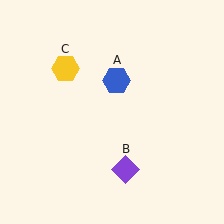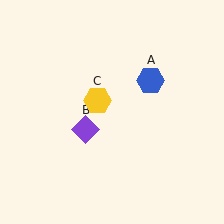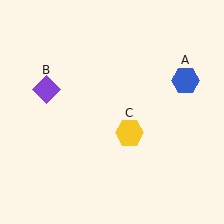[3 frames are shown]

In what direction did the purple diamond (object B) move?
The purple diamond (object B) moved up and to the left.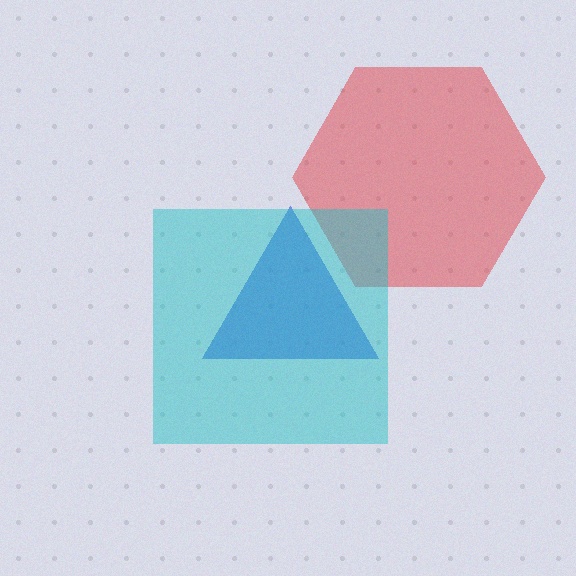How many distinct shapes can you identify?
There are 3 distinct shapes: a red hexagon, a blue triangle, a cyan square.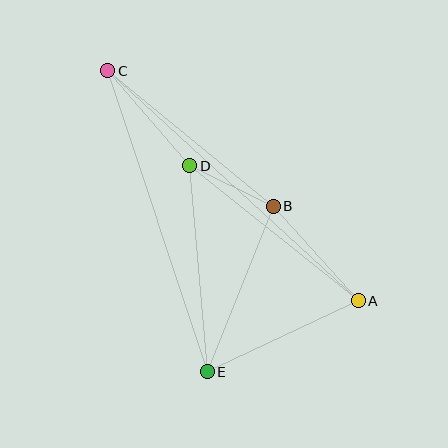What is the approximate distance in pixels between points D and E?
The distance between D and E is approximately 207 pixels.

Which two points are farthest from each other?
Points A and C are farthest from each other.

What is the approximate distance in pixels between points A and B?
The distance between A and B is approximately 127 pixels.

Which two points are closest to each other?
Points B and D are closest to each other.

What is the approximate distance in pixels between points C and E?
The distance between C and E is approximately 317 pixels.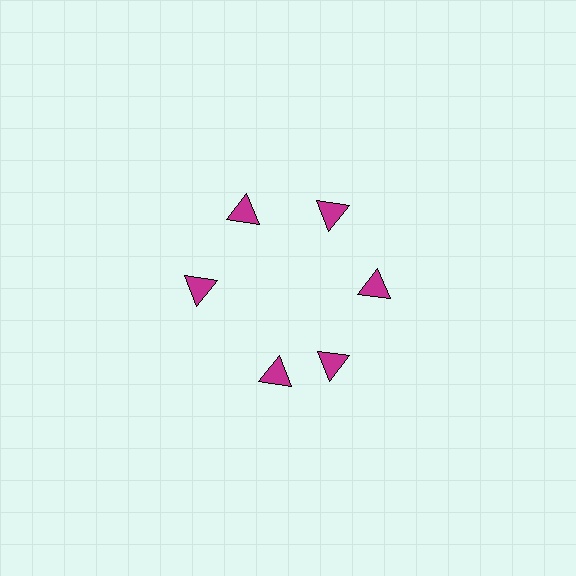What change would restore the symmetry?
The symmetry would be restored by rotating it back into even spacing with its neighbors so that all 6 triangles sit at equal angles and equal distance from the center.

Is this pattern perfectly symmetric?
No. The 6 magenta triangles are arranged in a ring, but one element near the 7 o'clock position is rotated out of alignment along the ring, breaking the 6-fold rotational symmetry.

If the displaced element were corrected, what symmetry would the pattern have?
It would have 6-fold rotational symmetry — the pattern would map onto itself every 60 degrees.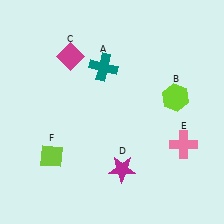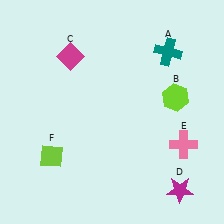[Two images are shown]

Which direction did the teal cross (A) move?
The teal cross (A) moved right.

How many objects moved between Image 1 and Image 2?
2 objects moved between the two images.